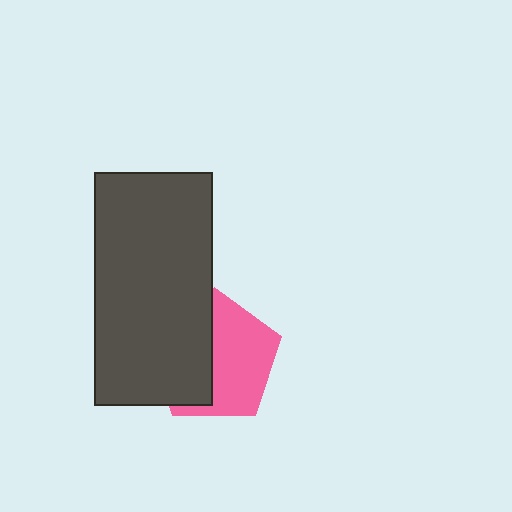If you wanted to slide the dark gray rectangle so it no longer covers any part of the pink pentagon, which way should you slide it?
Slide it left — that is the most direct way to separate the two shapes.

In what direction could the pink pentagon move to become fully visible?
The pink pentagon could move right. That would shift it out from behind the dark gray rectangle entirely.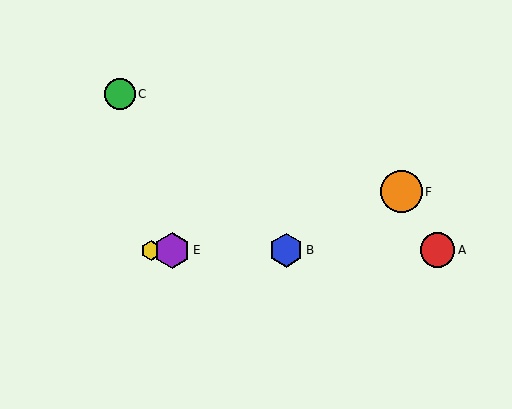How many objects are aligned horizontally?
4 objects (A, B, D, E) are aligned horizontally.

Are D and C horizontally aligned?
No, D is at y≈250 and C is at y≈94.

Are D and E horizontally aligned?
Yes, both are at y≈250.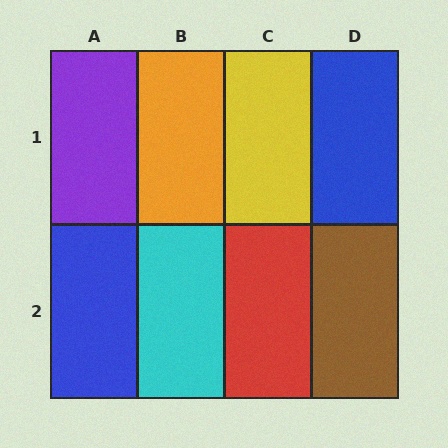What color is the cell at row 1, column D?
Blue.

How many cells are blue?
2 cells are blue.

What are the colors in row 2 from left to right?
Blue, cyan, red, brown.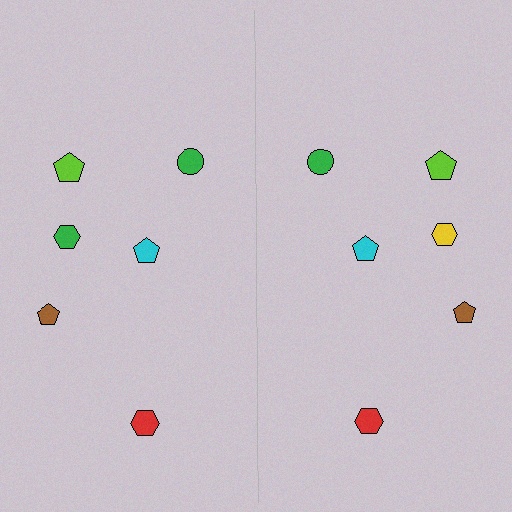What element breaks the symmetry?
The yellow hexagon on the right side breaks the symmetry — its mirror counterpart is green.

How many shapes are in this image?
There are 12 shapes in this image.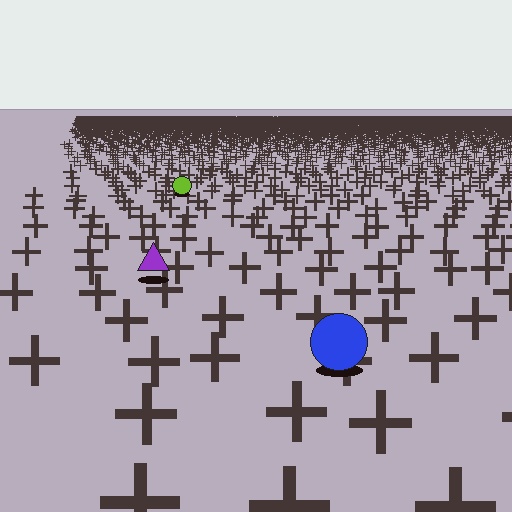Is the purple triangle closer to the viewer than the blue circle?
No. The blue circle is closer — you can tell from the texture gradient: the ground texture is coarser near it.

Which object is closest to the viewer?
The blue circle is closest. The texture marks near it are larger and more spread out.